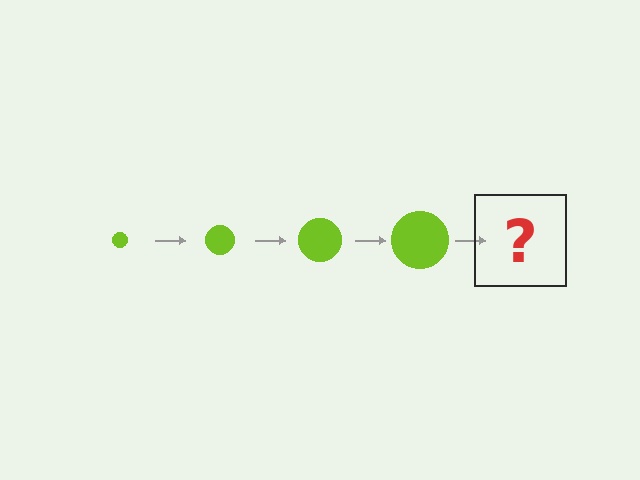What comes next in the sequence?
The next element should be a lime circle, larger than the previous one.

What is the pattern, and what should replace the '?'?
The pattern is that the circle gets progressively larger each step. The '?' should be a lime circle, larger than the previous one.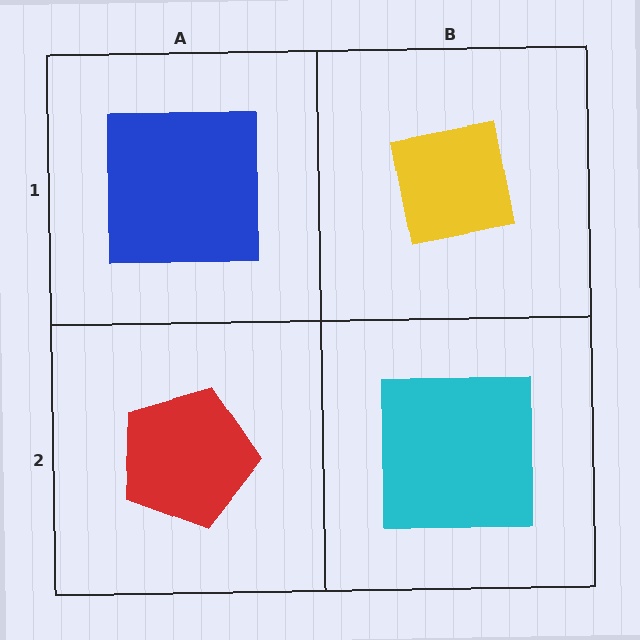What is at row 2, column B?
A cyan square.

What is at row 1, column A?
A blue square.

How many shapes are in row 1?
2 shapes.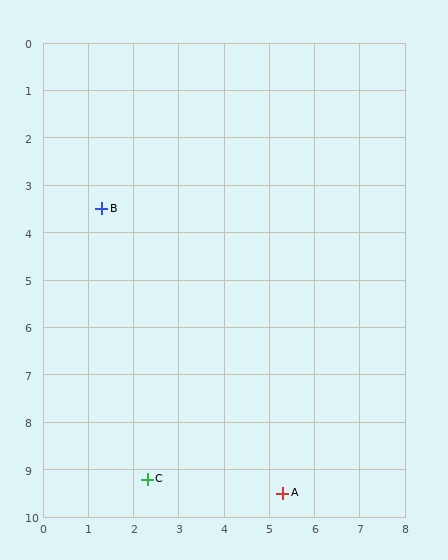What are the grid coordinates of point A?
Point A is at approximately (5.3, 9.5).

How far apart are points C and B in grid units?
Points C and B are about 5.8 grid units apart.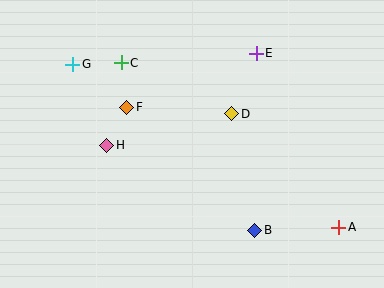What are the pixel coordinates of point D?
Point D is at (232, 114).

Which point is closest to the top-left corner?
Point G is closest to the top-left corner.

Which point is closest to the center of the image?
Point D at (232, 114) is closest to the center.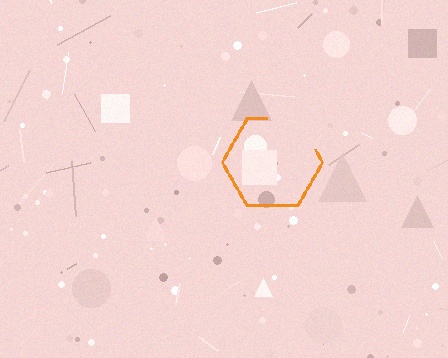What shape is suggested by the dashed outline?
The dashed outline suggests a hexagon.